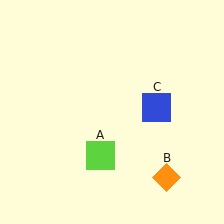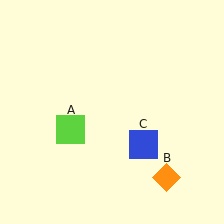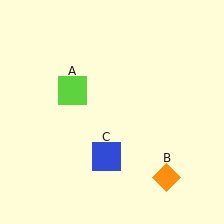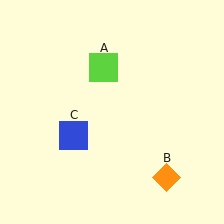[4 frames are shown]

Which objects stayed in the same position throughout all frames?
Orange diamond (object B) remained stationary.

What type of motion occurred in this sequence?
The lime square (object A), blue square (object C) rotated clockwise around the center of the scene.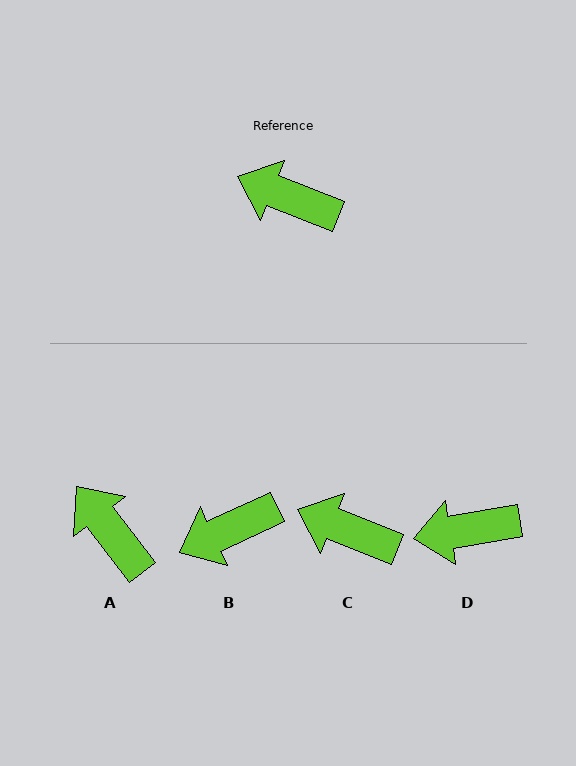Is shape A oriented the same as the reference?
No, it is off by about 31 degrees.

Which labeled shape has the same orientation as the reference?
C.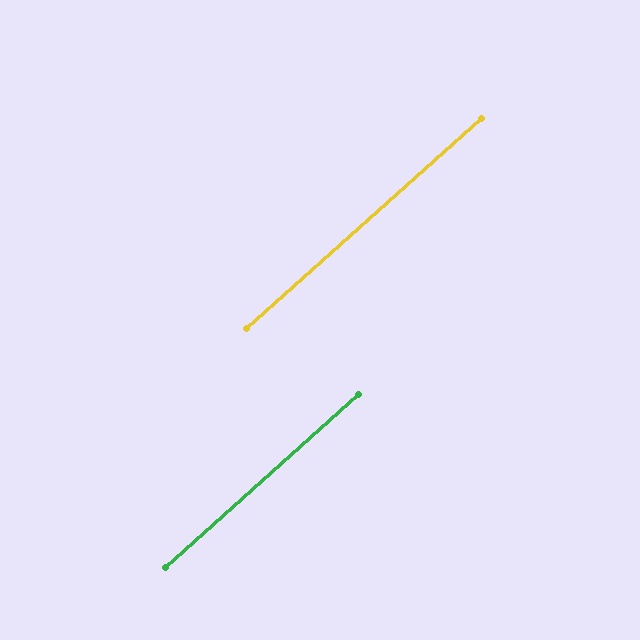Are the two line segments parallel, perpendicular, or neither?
Parallel — their directions differ by only 0.0°.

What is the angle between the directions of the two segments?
Approximately 0 degrees.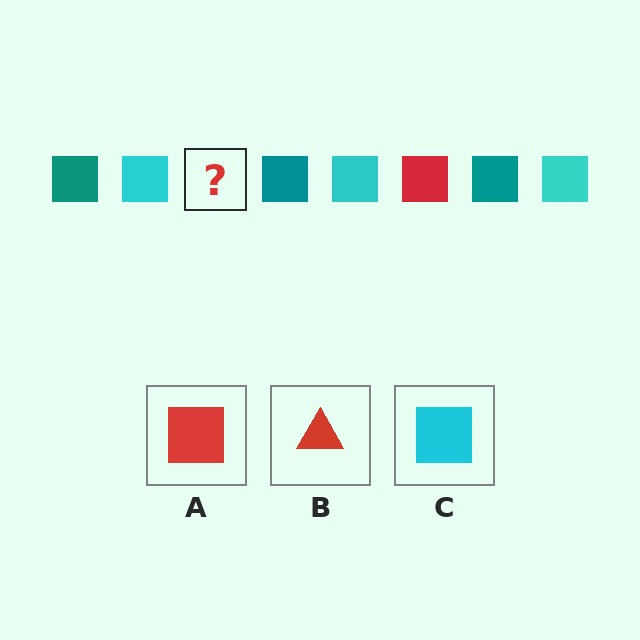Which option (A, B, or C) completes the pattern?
A.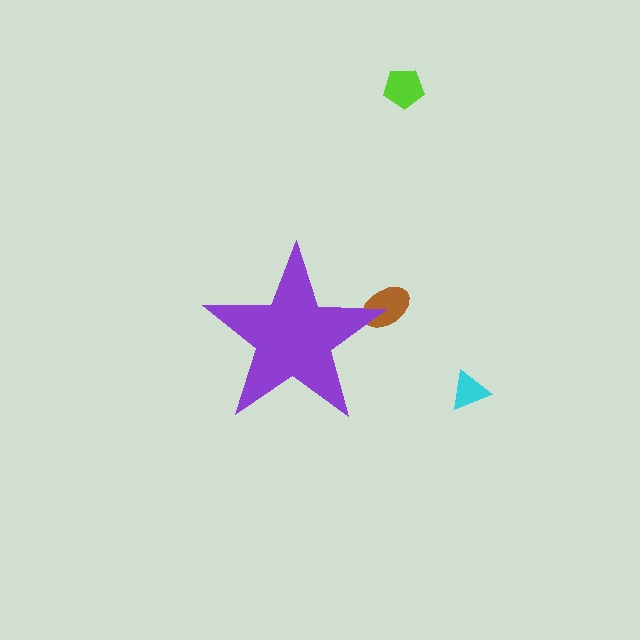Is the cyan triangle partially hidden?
No, the cyan triangle is fully visible.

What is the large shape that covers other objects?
A purple star.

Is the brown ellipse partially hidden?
Yes, the brown ellipse is partially hidden behind the purple star.